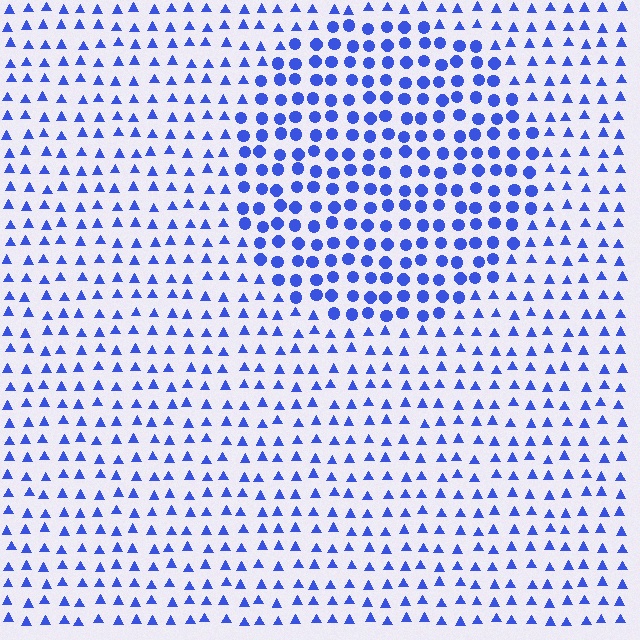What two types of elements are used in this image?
The image uses circles inside the circle region and triangles outside it.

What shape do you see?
I see a circle.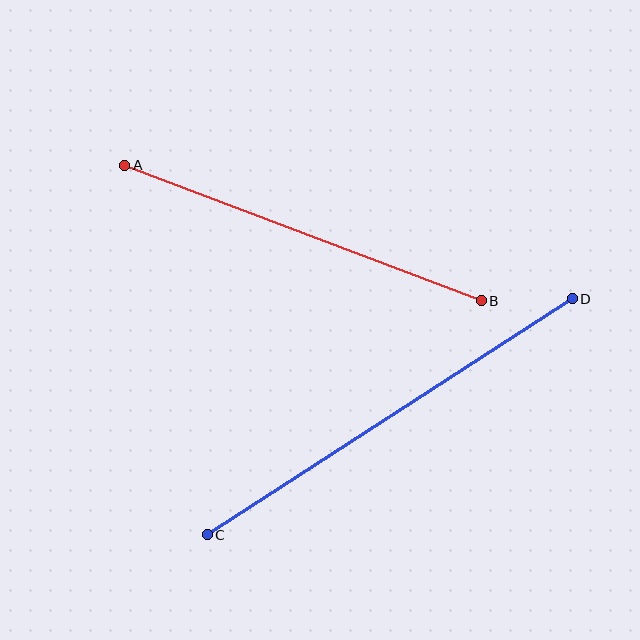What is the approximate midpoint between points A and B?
The midpoint is at approximately (303, 233) pixels.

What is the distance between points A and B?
The distance is approximately 381 pixels.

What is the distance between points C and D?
The distance is approximately 435 pixels.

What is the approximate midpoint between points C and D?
The midpoint is at approximately (390, 417) pixels.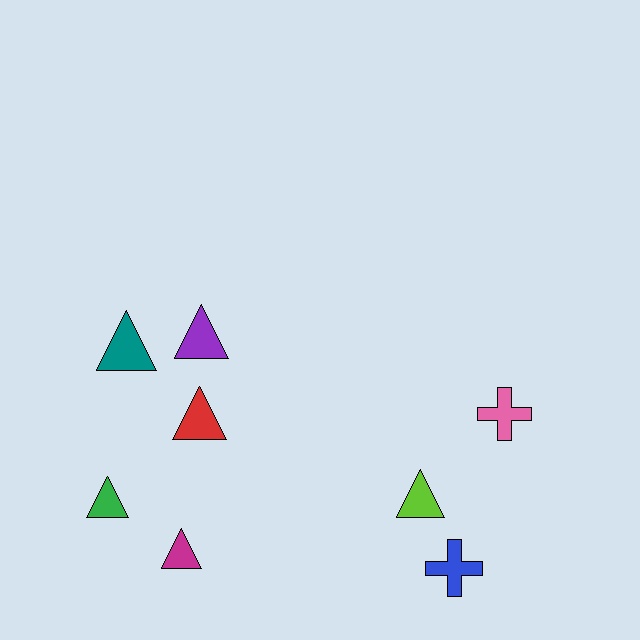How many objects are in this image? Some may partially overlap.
There are 8 objects.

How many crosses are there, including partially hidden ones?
There are 2 crosses.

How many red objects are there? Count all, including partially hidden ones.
There is 1 red object.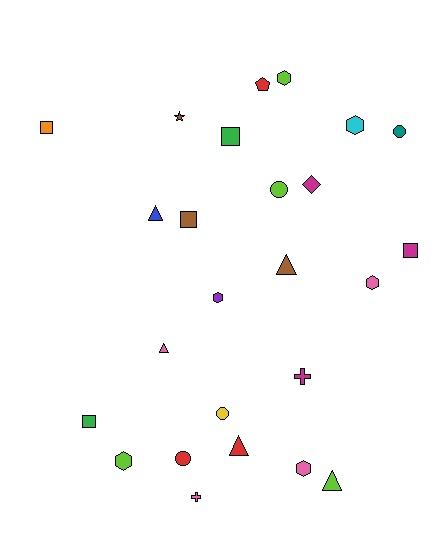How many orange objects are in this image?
There is 1 orange object.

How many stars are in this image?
There is 1 star.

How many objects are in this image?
There are 25 objects.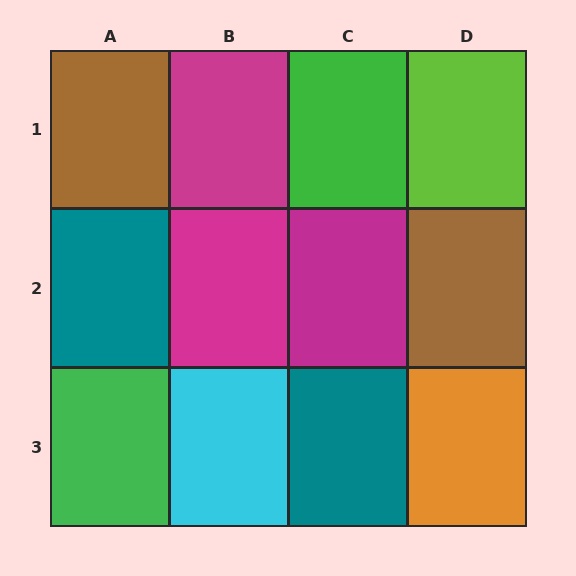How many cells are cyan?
1 cell is cyan.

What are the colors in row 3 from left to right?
Green, cyan, teal, orange.